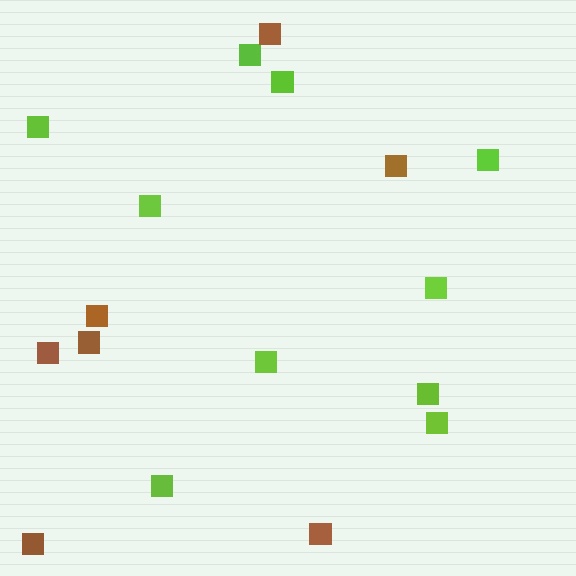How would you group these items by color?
There are 2 groups: one group of lime squares (10) and one group of brown squares (7).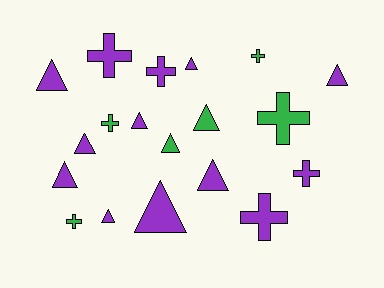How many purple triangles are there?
There are 9 purple triangles.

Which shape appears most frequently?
Triangle, with 11 objects.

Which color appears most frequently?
Purple, with 13 objects.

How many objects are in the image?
There are 19 objects.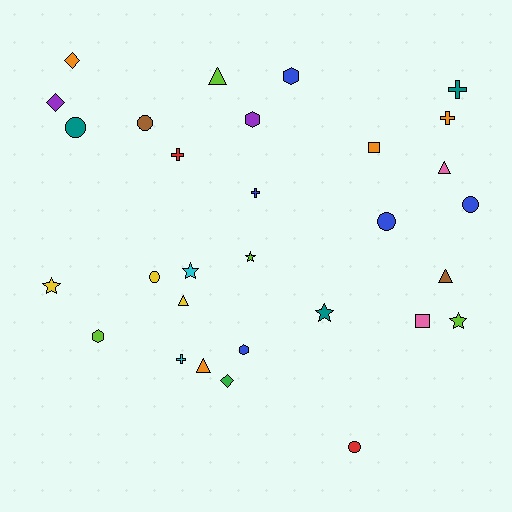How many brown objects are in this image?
There are 2 brown objects.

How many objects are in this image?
There are 30 objects.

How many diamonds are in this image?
There are 3 diamonds.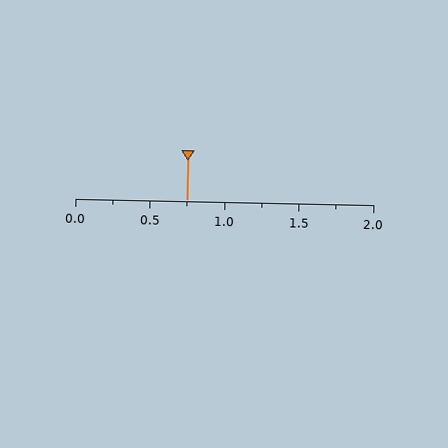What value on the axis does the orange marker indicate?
The marker indicates approximately 0.75.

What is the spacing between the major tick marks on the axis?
The major ticks are spaced 0.5 apart.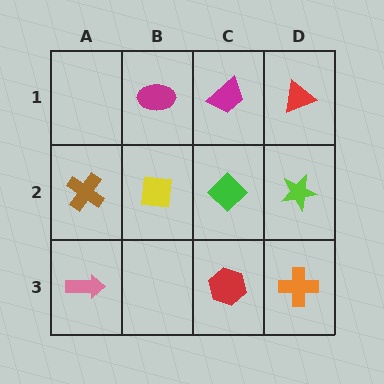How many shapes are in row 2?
4 shapes.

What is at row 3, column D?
An orange cross.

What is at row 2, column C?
A green diamond.